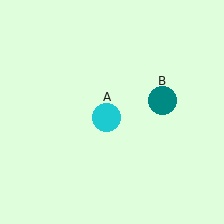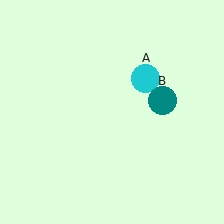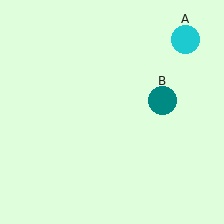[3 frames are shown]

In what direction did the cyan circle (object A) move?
The cyan circle (object A) moved up and to the right.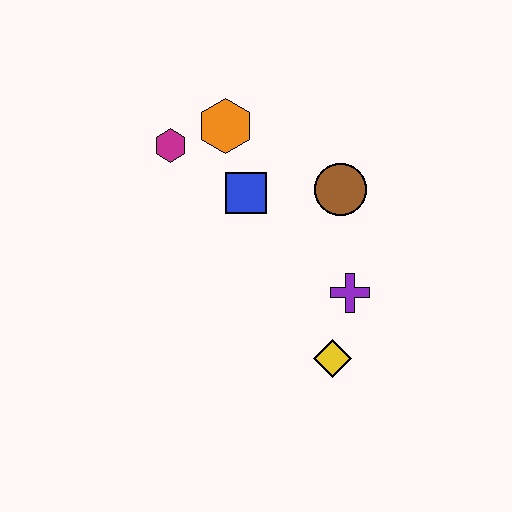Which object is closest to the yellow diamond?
The purple cross is closest to the yellow diamond.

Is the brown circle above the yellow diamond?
Yes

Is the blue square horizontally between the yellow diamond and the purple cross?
No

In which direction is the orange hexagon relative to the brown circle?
The orange hexagon is to the left of the brown circle.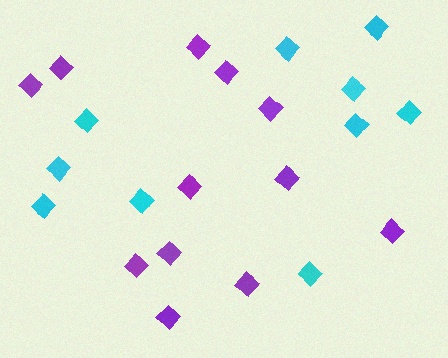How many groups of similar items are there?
There are 2 groups: one group of cyan diamonds (10) and one group of purple diamonds (12).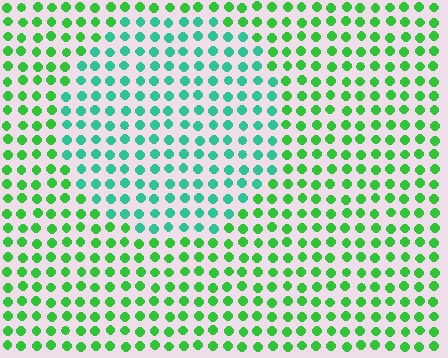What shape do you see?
I see a circle.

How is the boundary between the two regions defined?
The boundary is defined purely by a slight shift in hue (about 39 degrees). Spacing, size, and orientation are identical on both sides.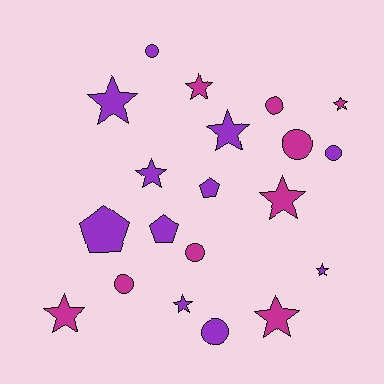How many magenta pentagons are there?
There are no magenta pentagons.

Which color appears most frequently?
Purple, with 11 objects.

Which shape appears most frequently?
Star, with 10 objects.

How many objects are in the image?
There are 20 objects.